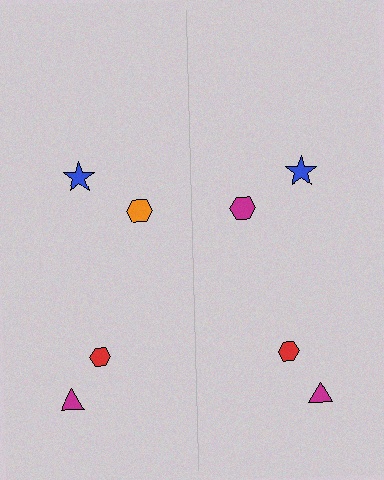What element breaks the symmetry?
The magenta hexagon on the right side breaks the symmetry — its mirror counterpart is orange.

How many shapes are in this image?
There are 8 shapes in this image.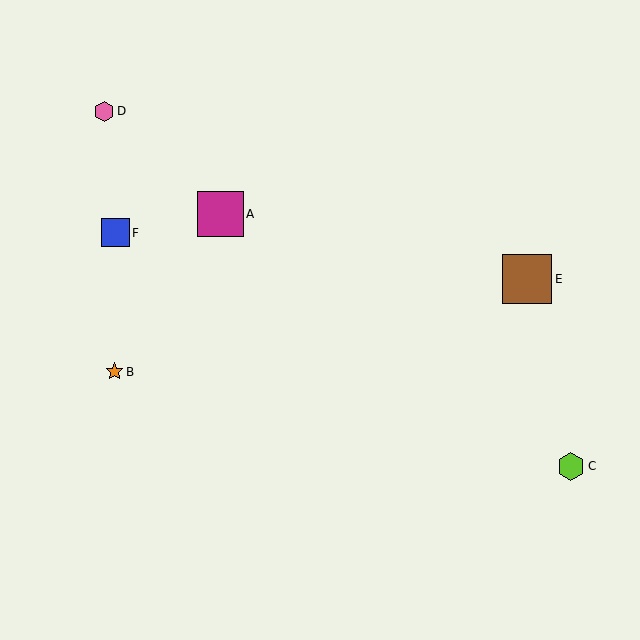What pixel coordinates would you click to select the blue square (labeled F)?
Click at (115, 233) to select the blue square F.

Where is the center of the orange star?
The center of the orange star is at (114, 372).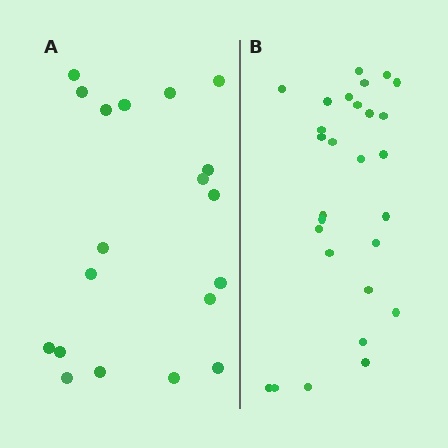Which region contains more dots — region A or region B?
Region B (the right region) has more dots.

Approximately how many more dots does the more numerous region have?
Region B has roughly 8 or so more dots than region A.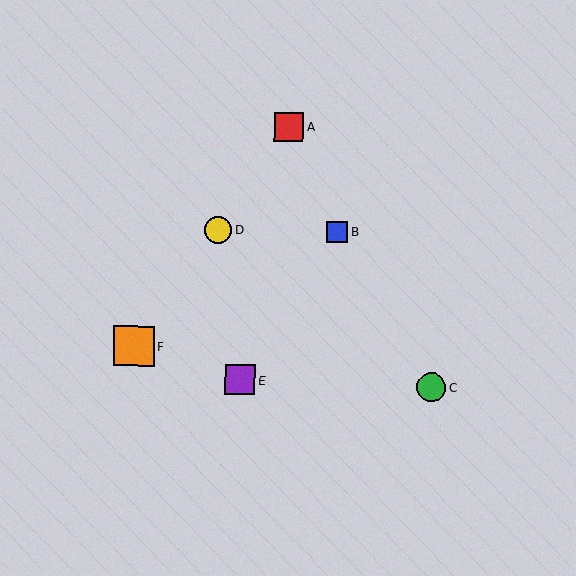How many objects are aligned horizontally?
2 objects (B, D) are aligned horizontally.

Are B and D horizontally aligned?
Yes, both are at y≈232.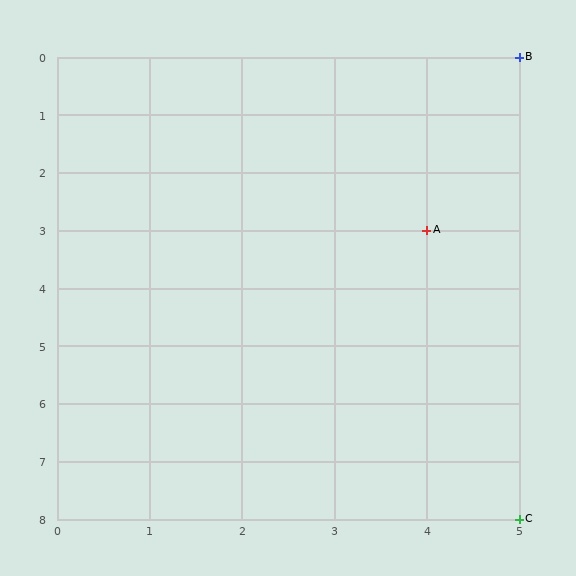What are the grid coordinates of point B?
Point B is at grid coordinates (5, 0).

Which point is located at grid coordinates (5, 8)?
Point C is at (5, 8).